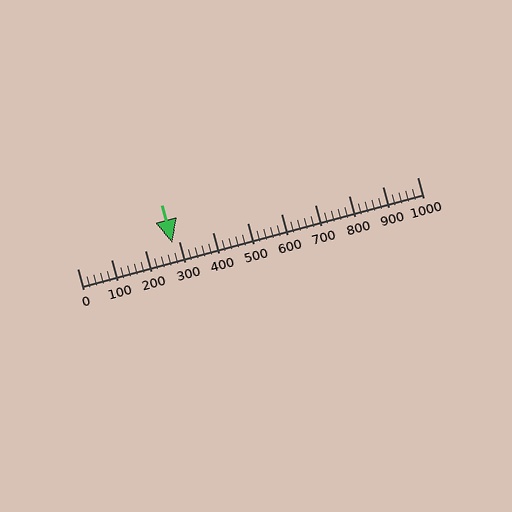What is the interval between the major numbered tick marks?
The major tick marks are spaced 100 units apart.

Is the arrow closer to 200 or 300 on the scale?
The arrow is closer to 300.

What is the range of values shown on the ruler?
The ruler shows values from 0 to 1000.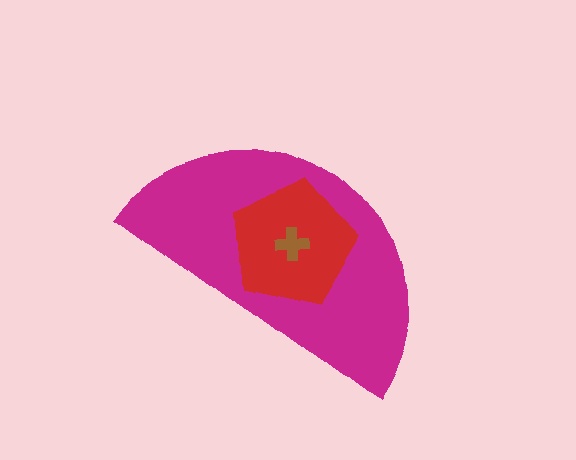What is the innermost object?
The brown cross.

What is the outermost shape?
The magenta semicircle.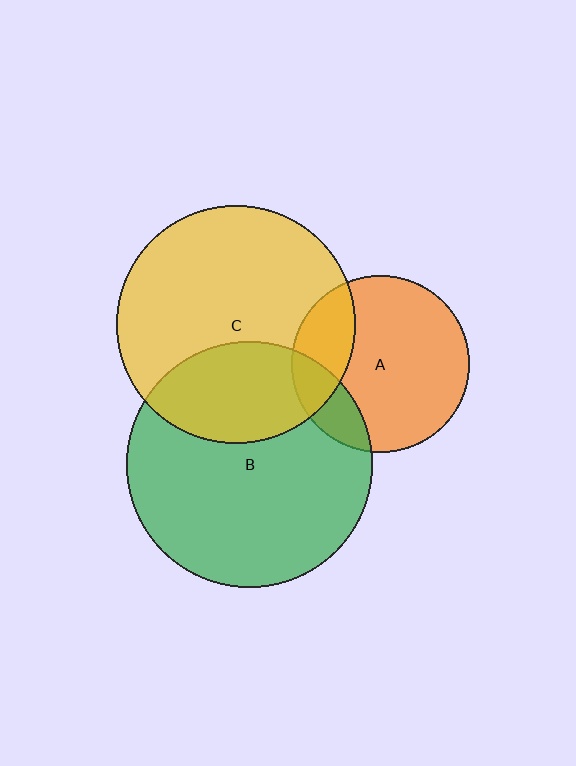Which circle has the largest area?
Circle B (green).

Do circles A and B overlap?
Yes.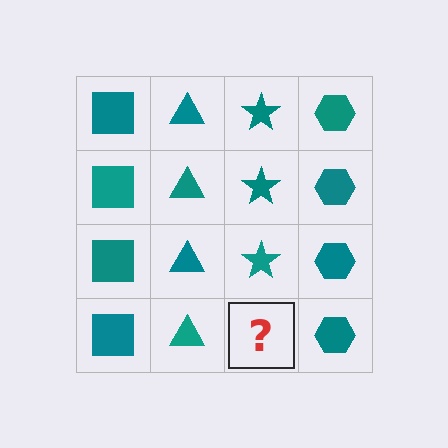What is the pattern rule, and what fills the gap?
The rule is that each column has a consistent shape. The gap should be filled with a teal star.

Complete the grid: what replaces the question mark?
The question mark should be replaced with a teal star.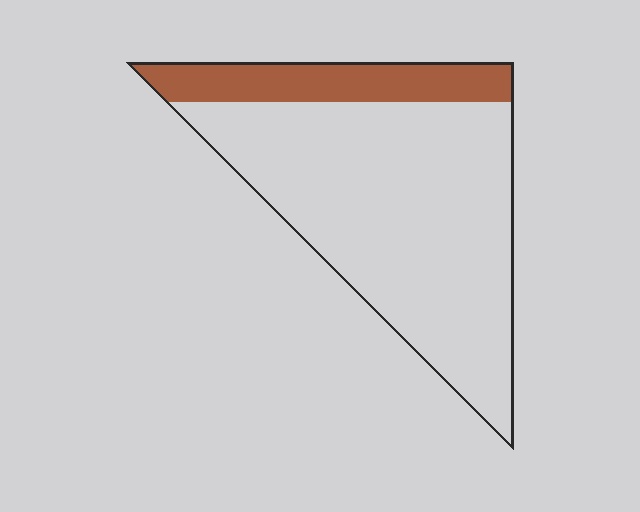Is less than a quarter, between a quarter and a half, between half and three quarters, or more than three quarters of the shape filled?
Less than a quarter.